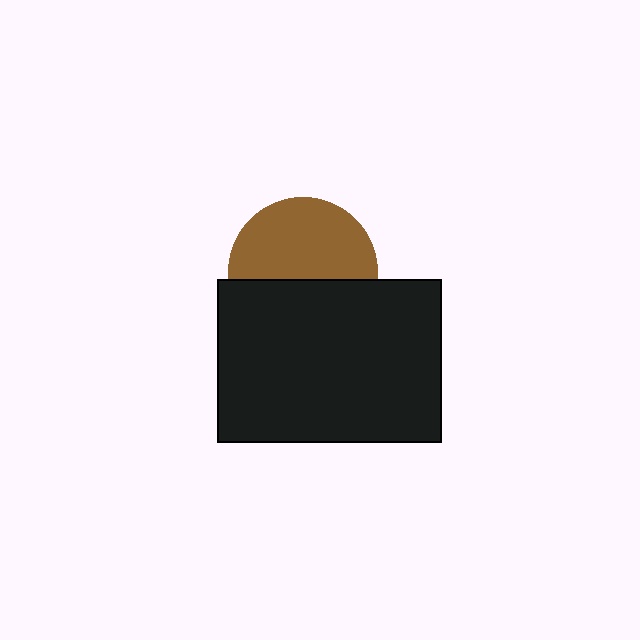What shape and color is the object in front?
The object in front is a black rectangle.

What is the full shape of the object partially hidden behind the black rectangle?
The partially hidden object is a brown circle.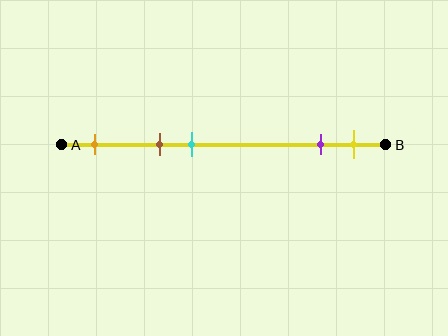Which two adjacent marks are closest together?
The purple and yellow marks are the closest adjacent pair.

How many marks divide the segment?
There are 5 marks dividing the segment.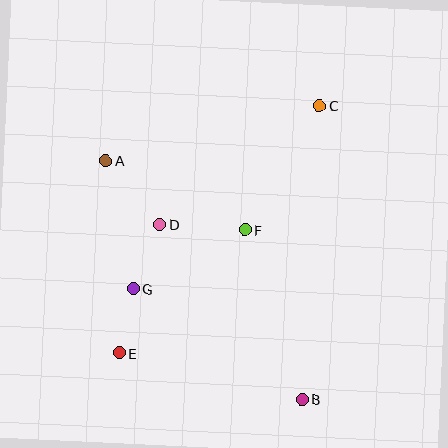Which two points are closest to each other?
Points E and G are closest to each other.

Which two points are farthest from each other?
Points C and E are farthest from each other.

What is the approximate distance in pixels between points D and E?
The distance between D and E is approximately 135 pixels.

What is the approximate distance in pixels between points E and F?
The distance between E and F is approximately 176 pixels.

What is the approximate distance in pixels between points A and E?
The distance between A and E is approximately 193 pixels.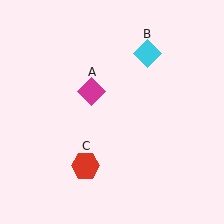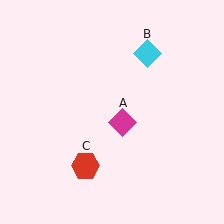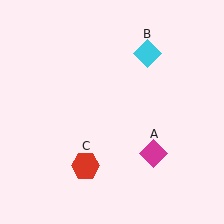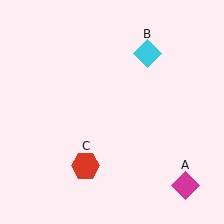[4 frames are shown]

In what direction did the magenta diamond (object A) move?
The magenta diamond (object A) moved down and to the right.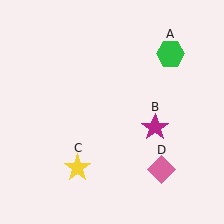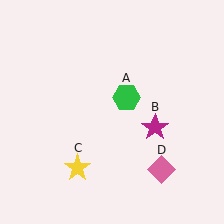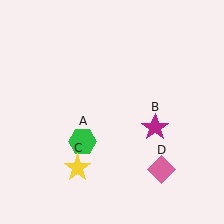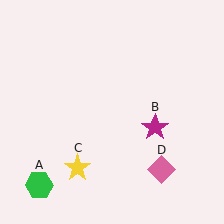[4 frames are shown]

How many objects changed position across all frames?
1 object changed position: green hexagon (object A).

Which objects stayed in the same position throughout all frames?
Magenta star (object B) and yellow star (object C) and pink diamond (object D) remained stationary.